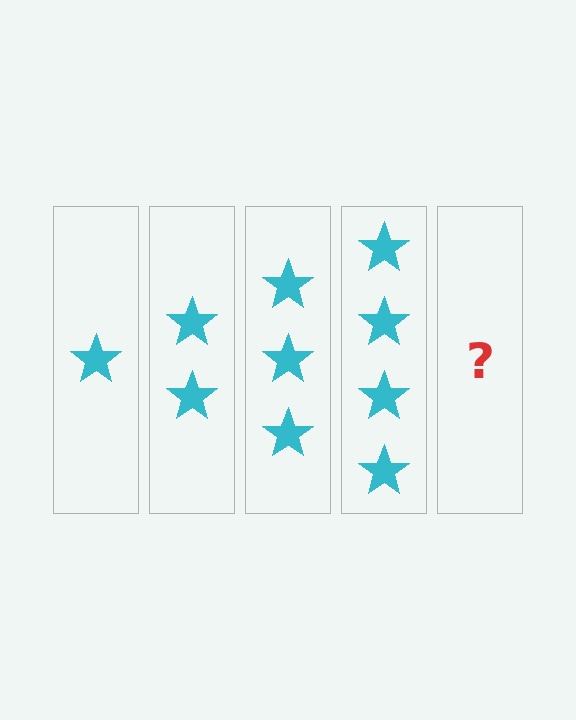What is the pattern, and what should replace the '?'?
The pattern is that each step adds one more star. The '?' should be 5 stars.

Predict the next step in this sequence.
The next step is 5 stars.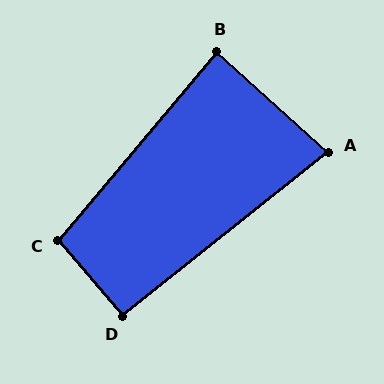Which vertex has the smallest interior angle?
A, at approximately 80 degrees.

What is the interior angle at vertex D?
Approximately 92 degrees (approximately right).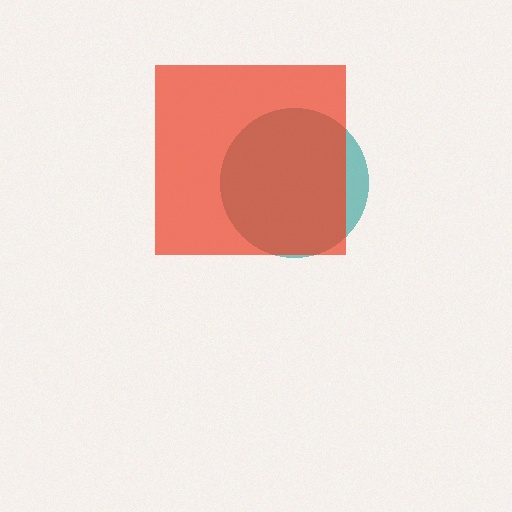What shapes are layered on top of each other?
The layered shapes are: a teal circle, a red square.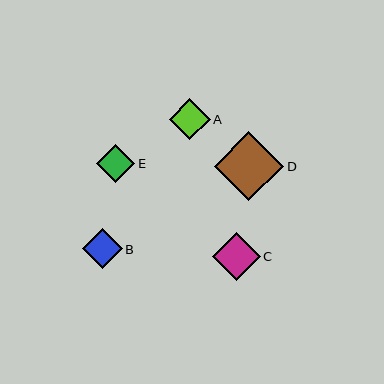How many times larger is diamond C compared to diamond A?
Diamond C is approximately 1.2 times the size of diamond A.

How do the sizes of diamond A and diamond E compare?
Diamond A and diamond E are approximately the same size.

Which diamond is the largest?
Diamond D is the largest with a size of approximately 69 pixels.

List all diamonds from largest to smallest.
From largest to smallest: D, C, A, B, E.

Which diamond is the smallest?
Diamond E is the smallest with a size of approximately 38 pixels.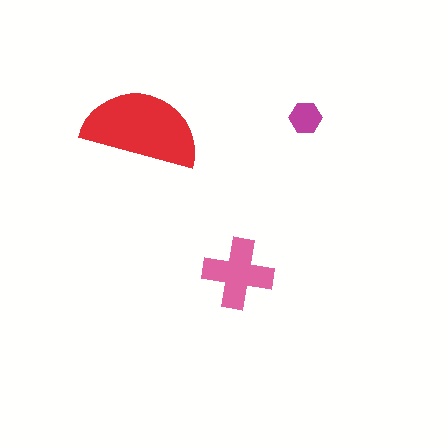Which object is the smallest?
The magenta hexagon.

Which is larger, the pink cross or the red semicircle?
The red semicircle.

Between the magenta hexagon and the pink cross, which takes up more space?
The pink cross.